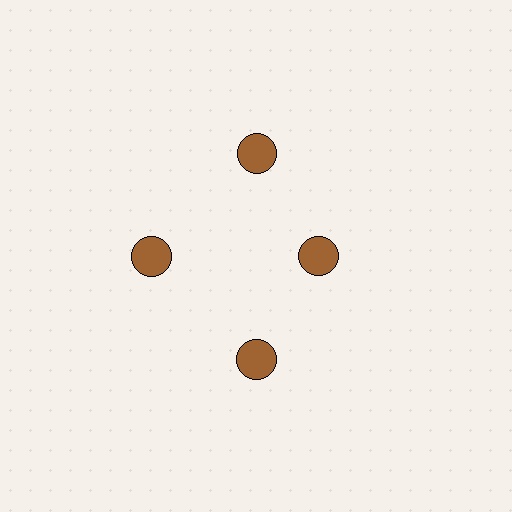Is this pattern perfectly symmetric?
No. The 4 brown circles are arranged in a ring, but one element near the 3 o'clock position is pulled inward toward the center, breaking the 4-fold rotational symmetry.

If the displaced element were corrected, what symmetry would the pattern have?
It would have 4-fold rotational symmetry — the pattern would map onto itself every 90 degrees.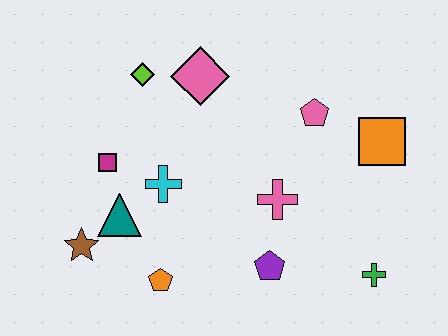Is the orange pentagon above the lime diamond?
No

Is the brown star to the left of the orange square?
Yes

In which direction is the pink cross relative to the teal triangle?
The pink cross is to the right of the teal triangle.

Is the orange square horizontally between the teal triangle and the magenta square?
No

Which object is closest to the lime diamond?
The pink diamond is closest to the lime diamond.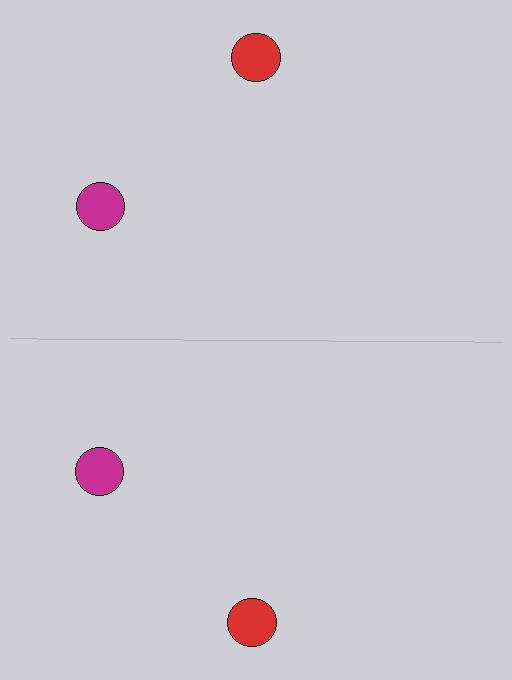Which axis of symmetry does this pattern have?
The pattern has a horizontal axis of symmetry running through the center of the image.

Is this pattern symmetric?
Yes, this pattern has bilateral (reflection) symmetry.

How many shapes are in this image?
There are 4 shapes in this image.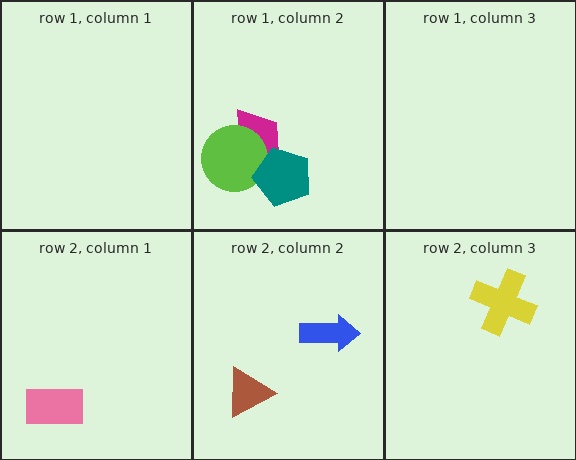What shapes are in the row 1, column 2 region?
The magenta trapezoid, the lime circle, the teal pentagon.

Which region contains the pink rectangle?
The row 2, column 1 region.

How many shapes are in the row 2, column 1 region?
1.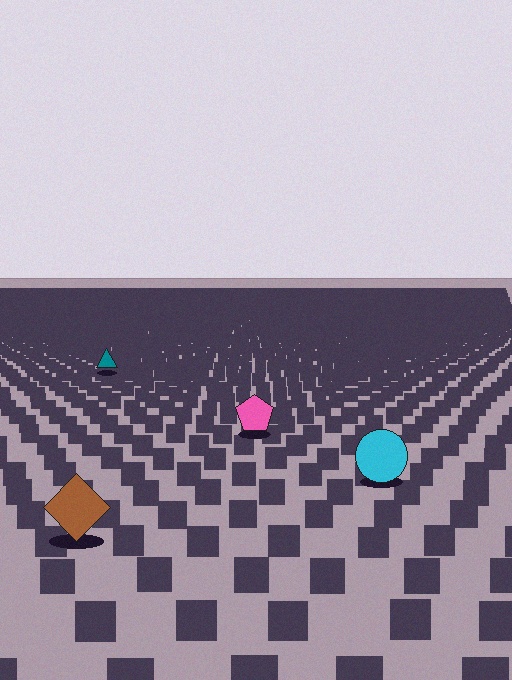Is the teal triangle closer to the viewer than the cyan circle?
No. The cyan circle is closer — you can tell from the texture gradient: the ground texture is coarser near it.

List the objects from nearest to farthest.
From nearest to farthest: the brown diamond, the cyan circle, the pink pentagon, the teal triangle.